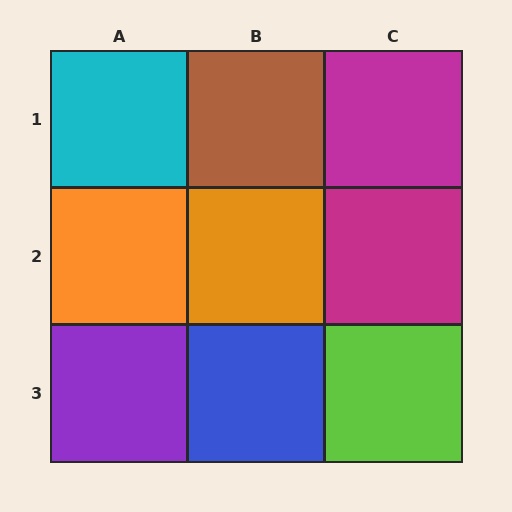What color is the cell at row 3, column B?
Blue.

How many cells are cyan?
1 cell is cyan.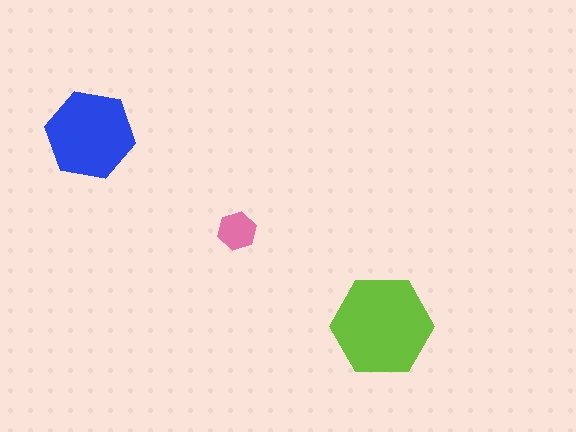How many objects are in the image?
There are 3 objects in the image.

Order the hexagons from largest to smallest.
the lime one, the blue one, the pink one.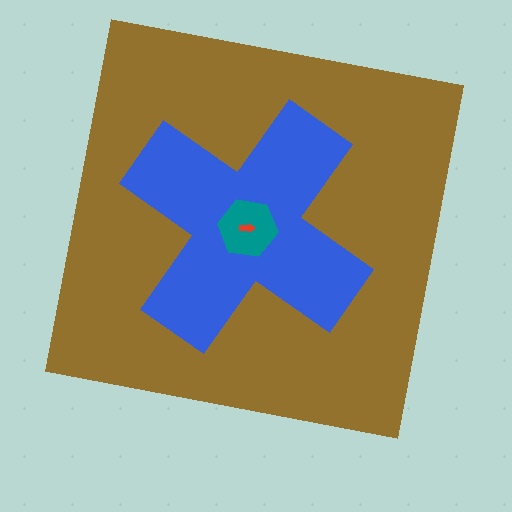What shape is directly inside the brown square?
The blue cross.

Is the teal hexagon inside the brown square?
Yes.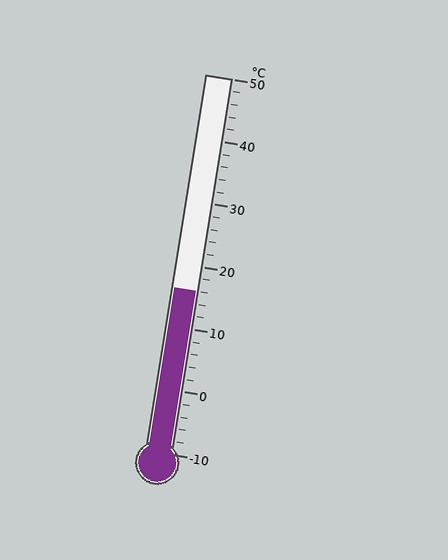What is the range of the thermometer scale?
The thermometer scale ranges from -10°C to 50°C.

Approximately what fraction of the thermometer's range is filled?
The thermometer is filled to approximately 45% of its range.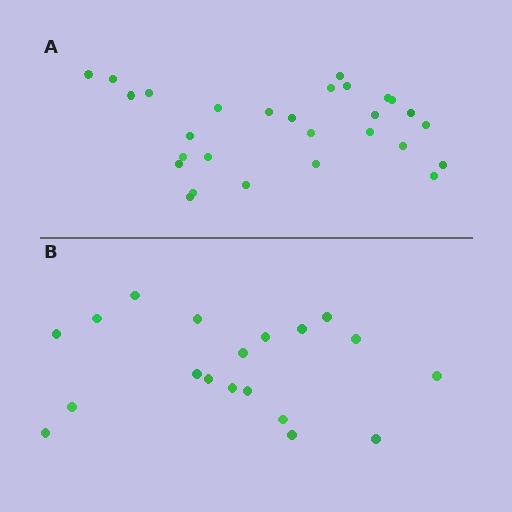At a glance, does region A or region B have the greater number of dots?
Region A (the top region) has more dots.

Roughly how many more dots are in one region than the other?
Region A has roughly 8 or so more dots than region B.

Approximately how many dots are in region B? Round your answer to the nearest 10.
About 20 dots. (The exact count is 19, which rounds to 20.)